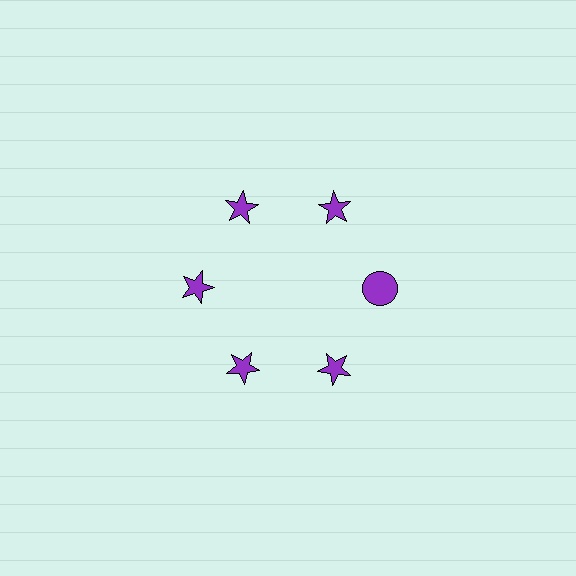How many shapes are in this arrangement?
There are 6 shapes arranged in a ring pattern.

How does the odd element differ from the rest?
It has a different shape: circle instead of star.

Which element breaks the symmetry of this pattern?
The purple circle at roughly the 3 o'clock position breaks the symmetry. All other shapes are purple stars.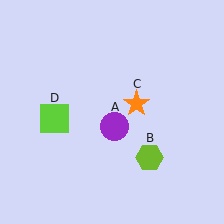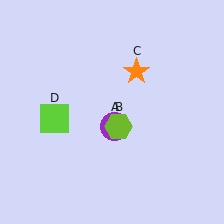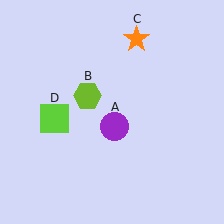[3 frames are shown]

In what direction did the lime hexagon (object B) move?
The lime hexagon (object B) moved up and to the left.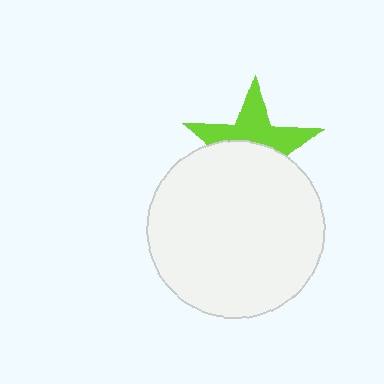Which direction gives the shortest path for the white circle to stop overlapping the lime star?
Moving down gives the shortest separation.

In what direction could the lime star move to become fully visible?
The lime star could move up. That would shift it out from behind the white circle entirely.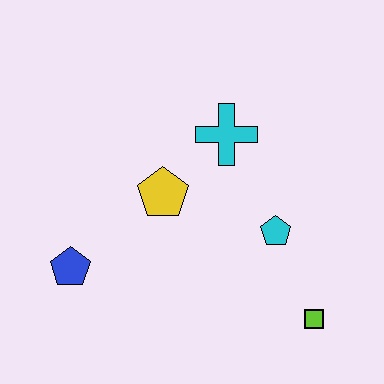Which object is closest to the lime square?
The cyan pentagon is closest to the lime square.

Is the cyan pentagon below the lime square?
No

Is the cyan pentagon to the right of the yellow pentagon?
Yes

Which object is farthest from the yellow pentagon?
The lime square is farthest from the yellow pentagon.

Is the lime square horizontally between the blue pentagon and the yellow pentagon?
No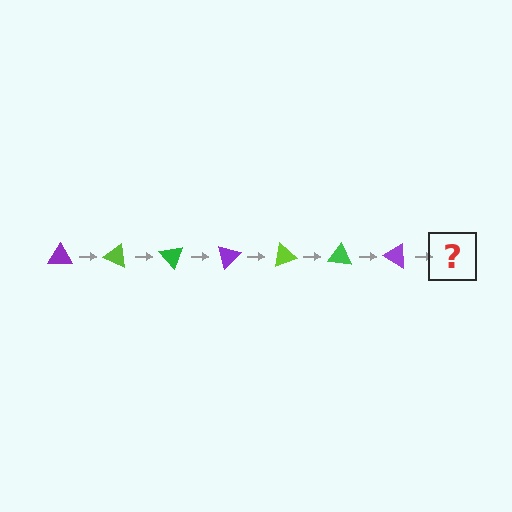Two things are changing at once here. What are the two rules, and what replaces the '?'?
The two rules are that it rotates 25 degrees each step and the color cycles through purple, lime, and green. The '?' should be a lime triangle, rotated 175 degrees from the start.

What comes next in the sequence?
The next element should be a lime triangle, rotated 175 degrees from the start.